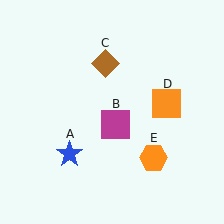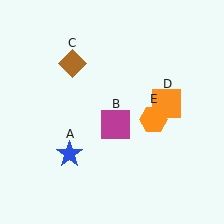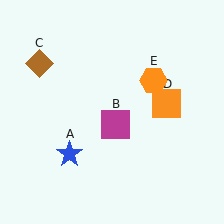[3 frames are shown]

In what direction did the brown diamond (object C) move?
The brown diamond (object C) moved left.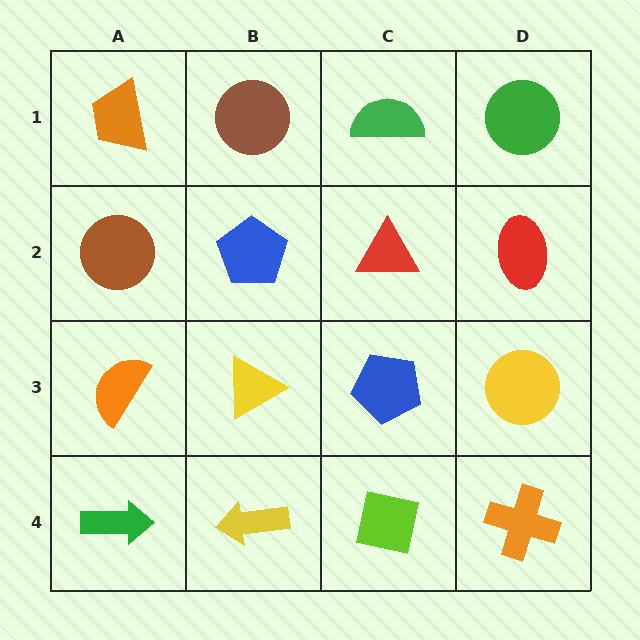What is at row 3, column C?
A blue pentagon.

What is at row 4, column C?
A lime square.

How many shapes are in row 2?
4 shapes.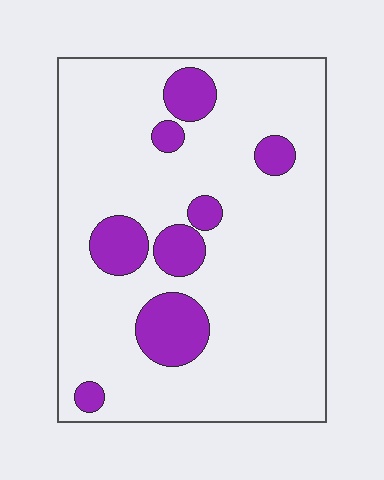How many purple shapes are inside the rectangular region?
8.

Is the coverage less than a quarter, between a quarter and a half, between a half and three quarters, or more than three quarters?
Less than a quarter.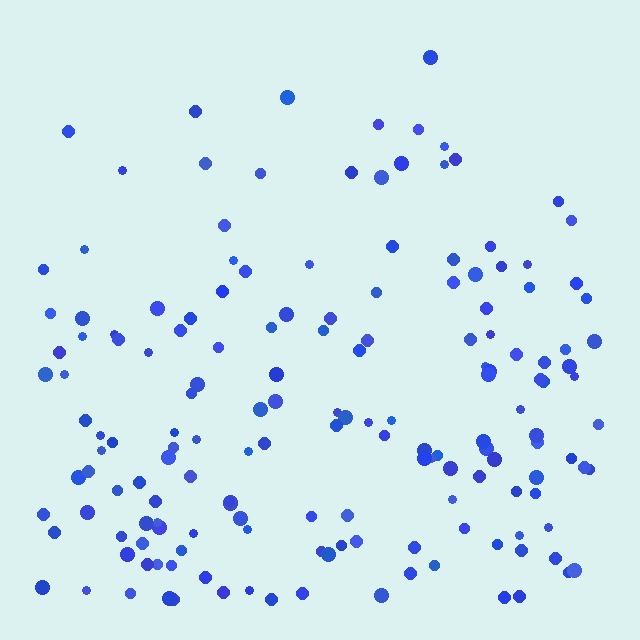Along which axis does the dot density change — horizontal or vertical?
Vertical.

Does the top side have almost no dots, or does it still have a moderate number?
Still a moderate number, just noticeably fewer than the bottom.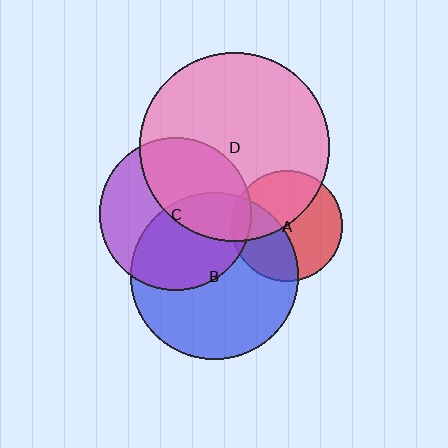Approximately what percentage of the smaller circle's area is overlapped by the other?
Approximately 20%.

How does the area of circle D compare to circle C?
Approximately 1.5 times.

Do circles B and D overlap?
Yes.